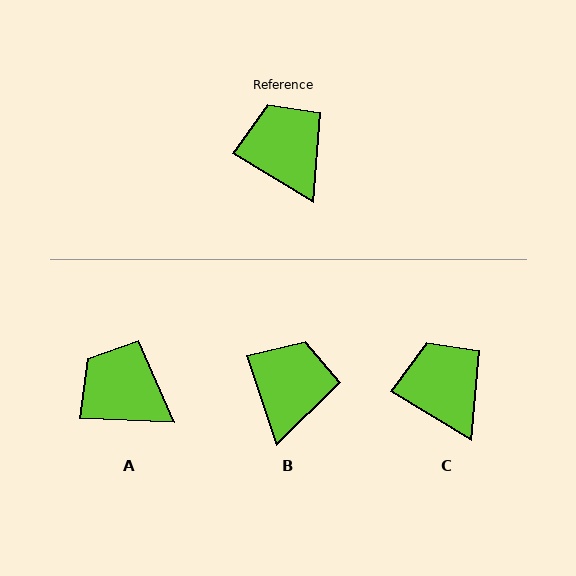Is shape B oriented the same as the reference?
No, it is off by about 40 degrees.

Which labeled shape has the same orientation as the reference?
C.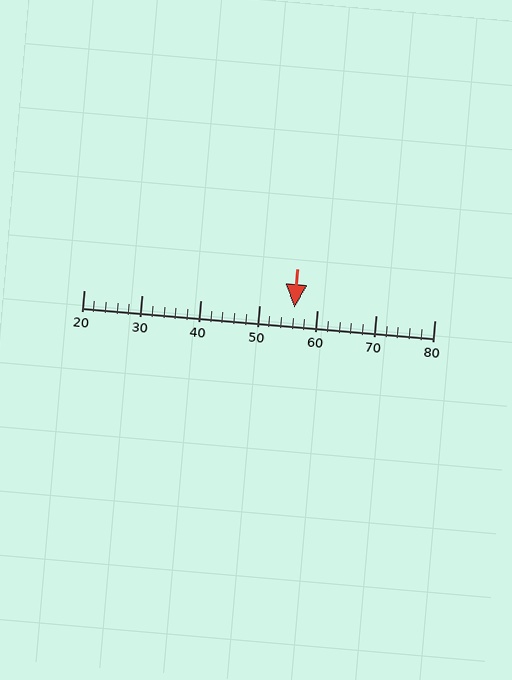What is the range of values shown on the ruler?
The ruler shows values from 20 to 80.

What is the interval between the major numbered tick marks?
The major tick marks are spaced 10 units apart.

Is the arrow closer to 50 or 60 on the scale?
The arrow is closer to 60.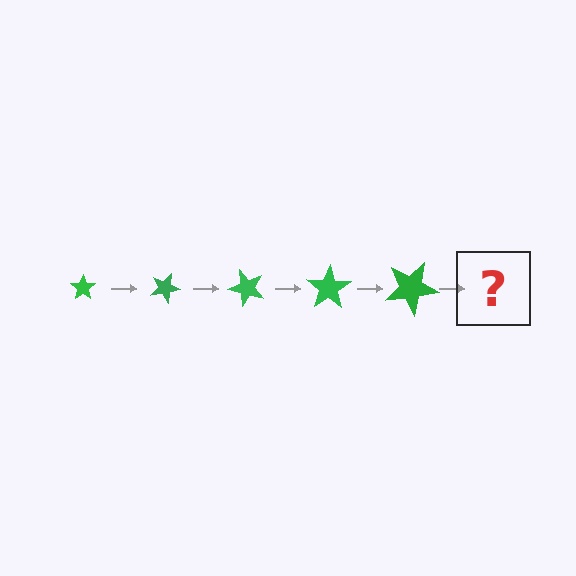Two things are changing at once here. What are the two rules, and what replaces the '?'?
The two rules are that the star grows larger each step and it rotates 25 degrees each step. The '?' should be a star, larger than the previous one and rotated 125 degrees from the start.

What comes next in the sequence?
The next element should be a star, larger than the previous one and rotated 125 degrees from the start.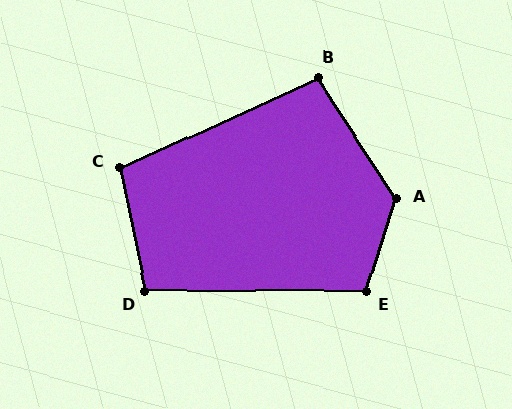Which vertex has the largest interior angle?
A, at approximately 129 degrees.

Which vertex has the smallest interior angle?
B, at approximately 99 degrees.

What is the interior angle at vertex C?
Approximately 103 degrees (obtuse).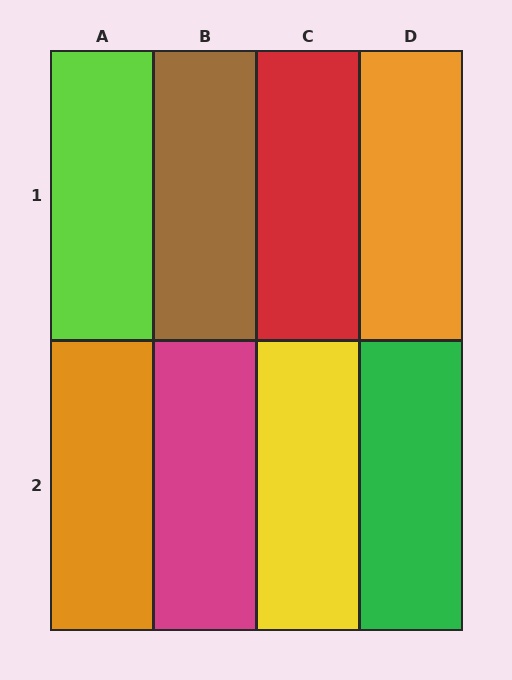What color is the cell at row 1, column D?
Orange.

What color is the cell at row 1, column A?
Lime.